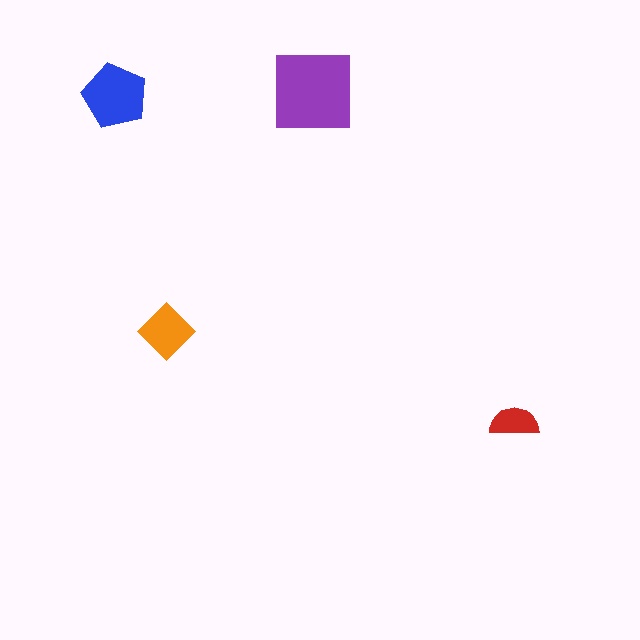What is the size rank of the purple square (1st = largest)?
1st.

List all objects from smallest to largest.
The red semicircle, the orange diamond, the blue pentagon, the purple square.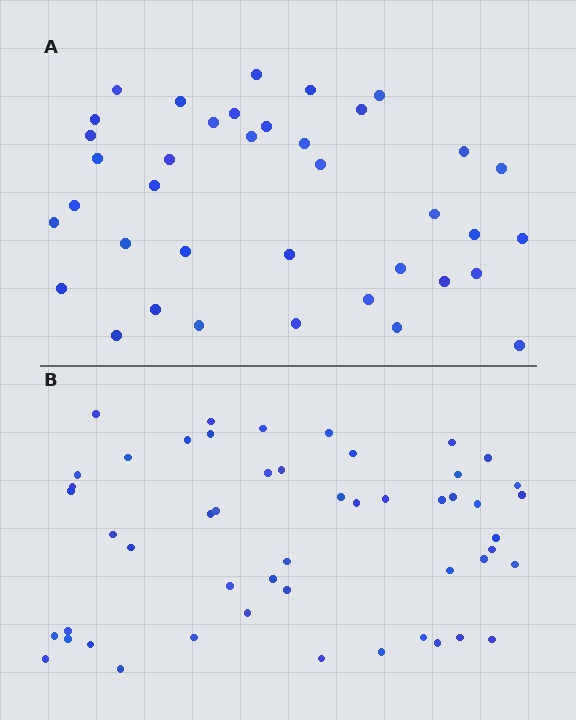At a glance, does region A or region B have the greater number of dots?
Region B (the bottom region) has more dots.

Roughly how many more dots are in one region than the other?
Region B has approximately 15 more dots than region A.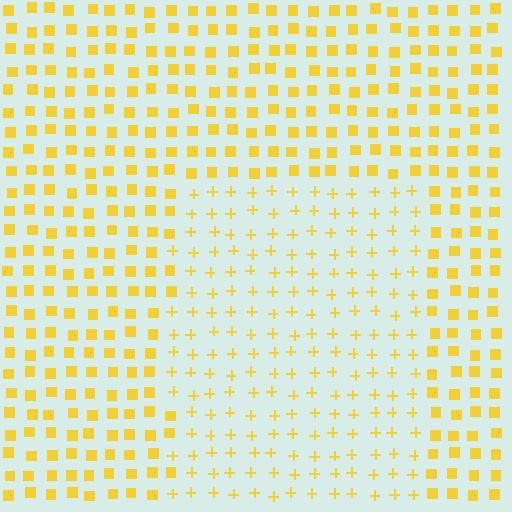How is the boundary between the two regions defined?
The boundary is defined by a change in element shape: plus signs inside vs. squares outside. All elements share the same color and spacing.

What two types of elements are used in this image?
The image uses plus signs inside the rectangle region and squares outside it.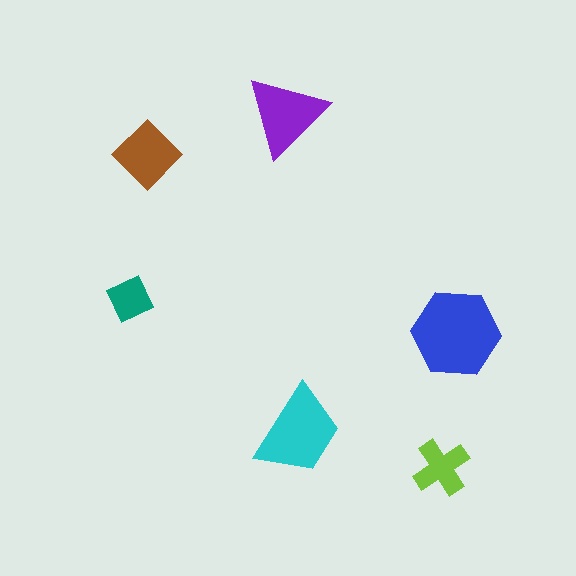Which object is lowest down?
The lime cross is bottommost.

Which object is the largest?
The blue hexagon.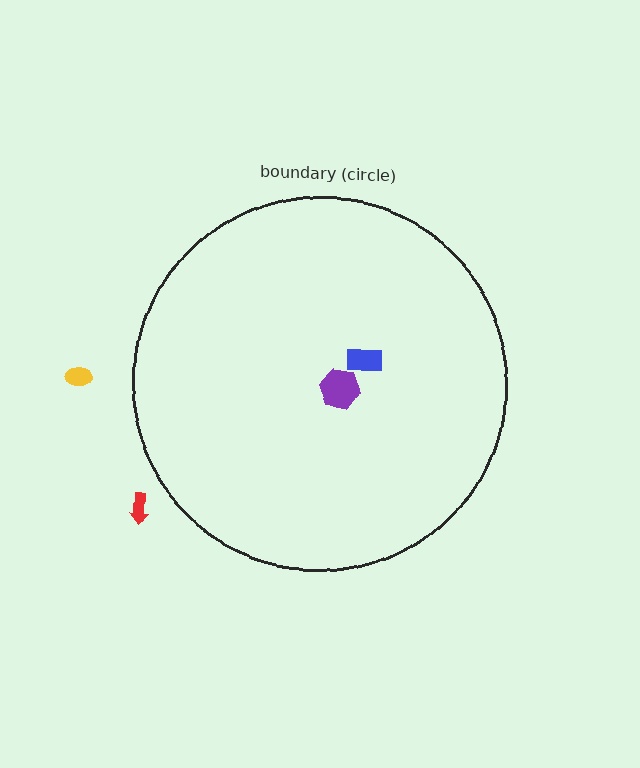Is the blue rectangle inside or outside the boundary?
Inside.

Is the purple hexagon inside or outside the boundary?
Inside.